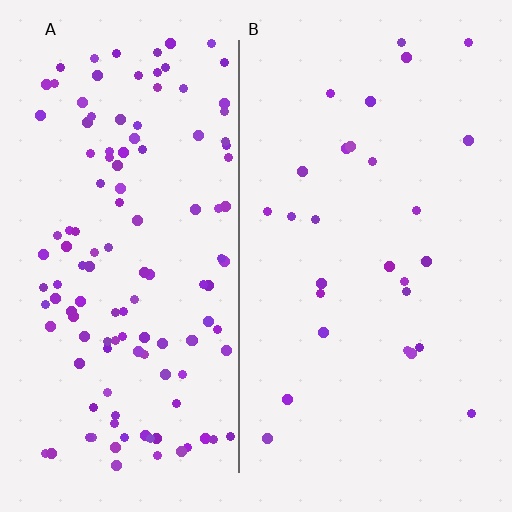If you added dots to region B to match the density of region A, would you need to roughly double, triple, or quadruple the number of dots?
Approximately quadruple.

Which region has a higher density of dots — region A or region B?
A (the left).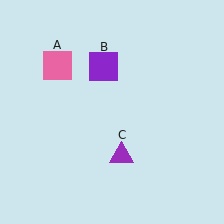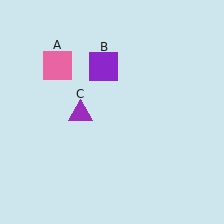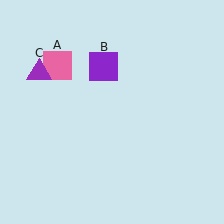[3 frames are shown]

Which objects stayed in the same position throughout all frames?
Pink square (object A) and purple square (object B) remained stationary.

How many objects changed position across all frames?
1 object changed position: purple triangle (object C).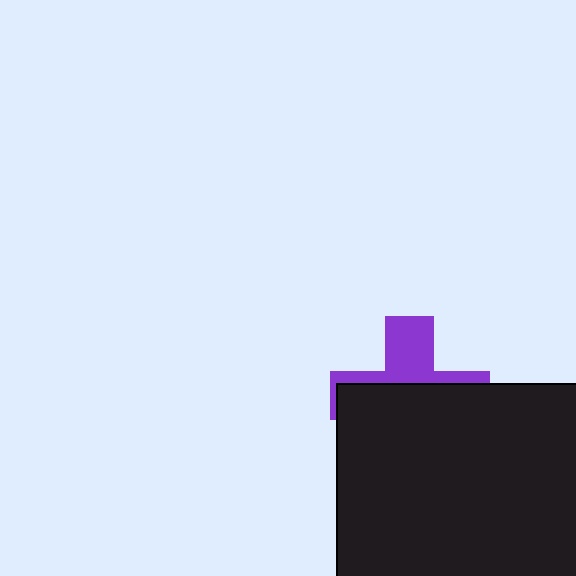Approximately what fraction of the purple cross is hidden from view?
Roughly 63% of the purple cross is hidden behind the black rectangle.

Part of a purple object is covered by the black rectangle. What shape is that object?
It is a cross.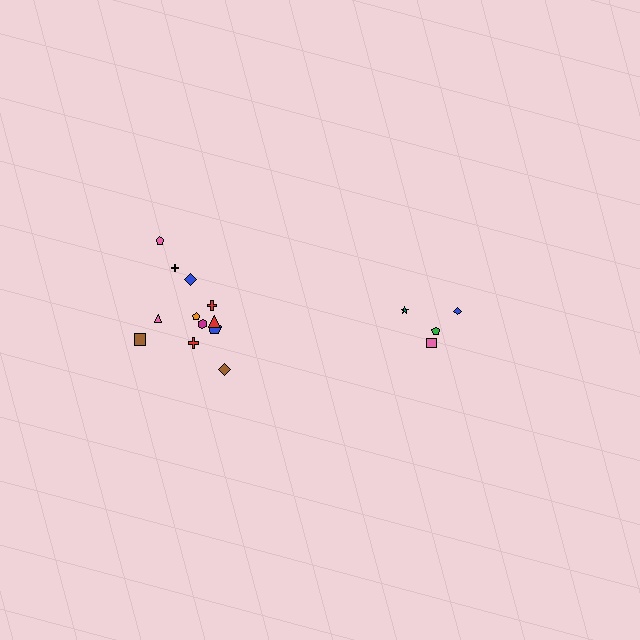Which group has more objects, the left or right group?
The left group.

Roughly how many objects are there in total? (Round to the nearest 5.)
Roughly 15 objects in total.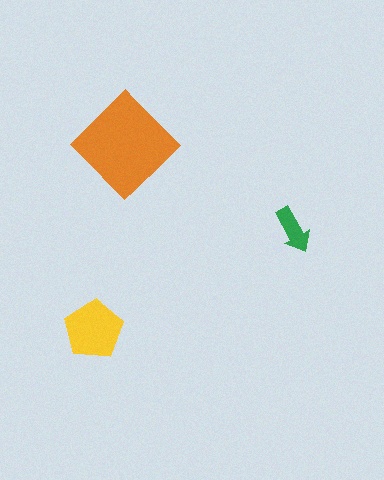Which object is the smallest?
The green arrow.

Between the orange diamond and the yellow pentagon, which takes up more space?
The orange diamond.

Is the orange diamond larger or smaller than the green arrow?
Larger.